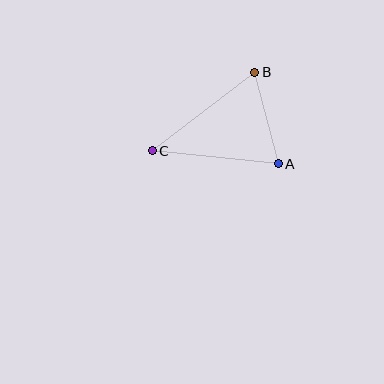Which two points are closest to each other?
Points A and B are closest to each other.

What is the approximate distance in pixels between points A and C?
The distance between A and C is approximately 126 pixels.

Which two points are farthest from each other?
Points B and C are farthest from each other.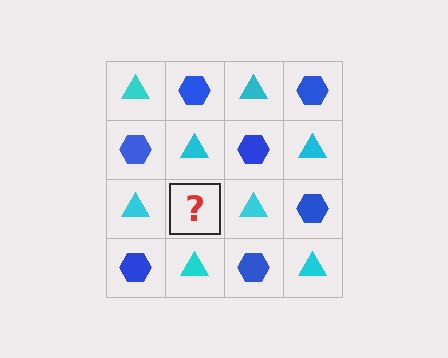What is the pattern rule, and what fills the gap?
The rule is that it alternates cyan triangle and blue hexagon in a checkerboard pattern. The gap should be filled with a blue hexagon.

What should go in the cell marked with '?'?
The missing cell should contain a blue hexagon.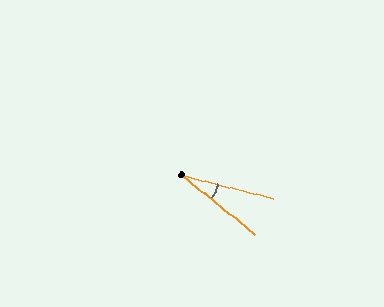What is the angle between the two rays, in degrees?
Approximately 24 degrees.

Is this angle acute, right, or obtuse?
It is acute.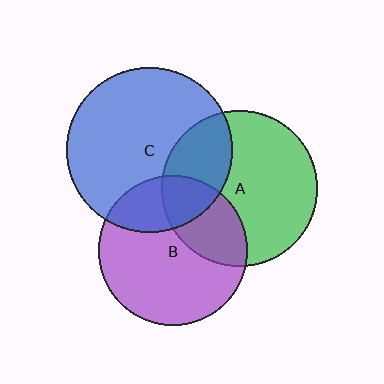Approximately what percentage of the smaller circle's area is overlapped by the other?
Approximately 25%.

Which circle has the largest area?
Circle C (blue).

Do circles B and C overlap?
Yes.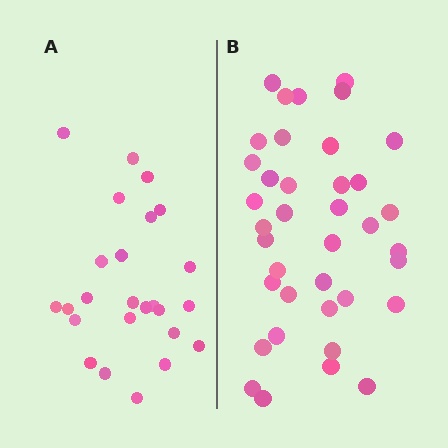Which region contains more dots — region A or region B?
Region B (the right region) has more dots.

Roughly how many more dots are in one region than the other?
Region B has approximately 15 more dots than region A.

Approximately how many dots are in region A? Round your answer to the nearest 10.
About 20 dots. (The exact count is 25, which rounds to 20.)